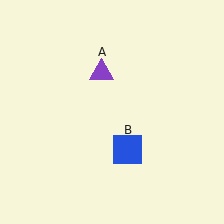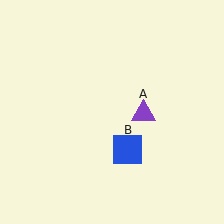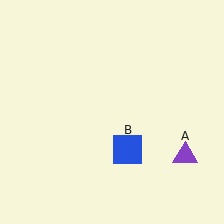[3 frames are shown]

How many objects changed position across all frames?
1 object changed position: purple triangle (object A).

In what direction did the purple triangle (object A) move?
The purple triangle (object A) moved down and to the right.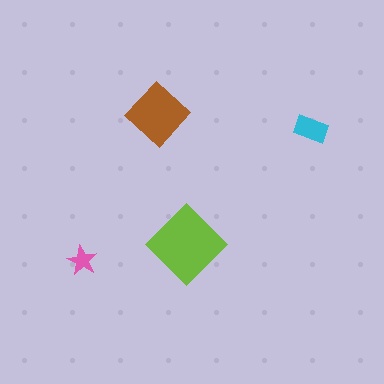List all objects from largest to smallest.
The lime diamond, the brown diamond, the cyan rectangle, the pink star.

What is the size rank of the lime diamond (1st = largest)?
1st.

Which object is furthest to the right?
The cyan rectangle is rightmost.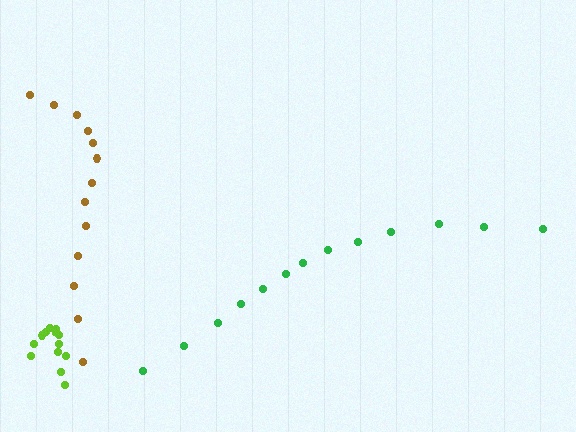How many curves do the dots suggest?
There are 3 distinct paths.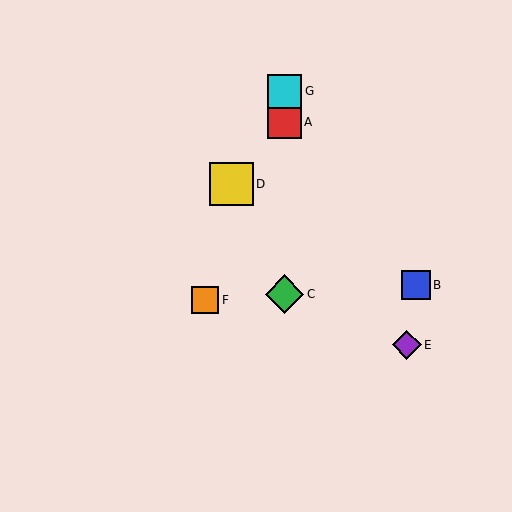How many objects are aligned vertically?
3 objects (A, C, G) are aligned vertically.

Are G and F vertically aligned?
No, G is at x≈285 and F is at x≈205.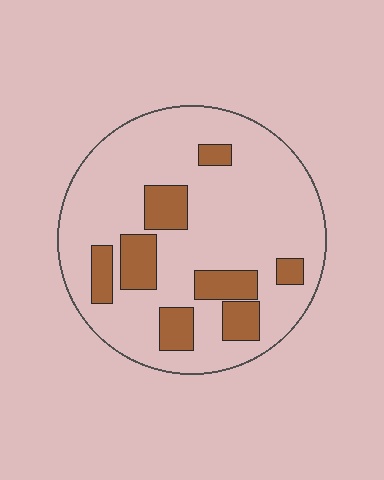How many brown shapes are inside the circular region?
8.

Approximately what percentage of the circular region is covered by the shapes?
Approximately 20%.